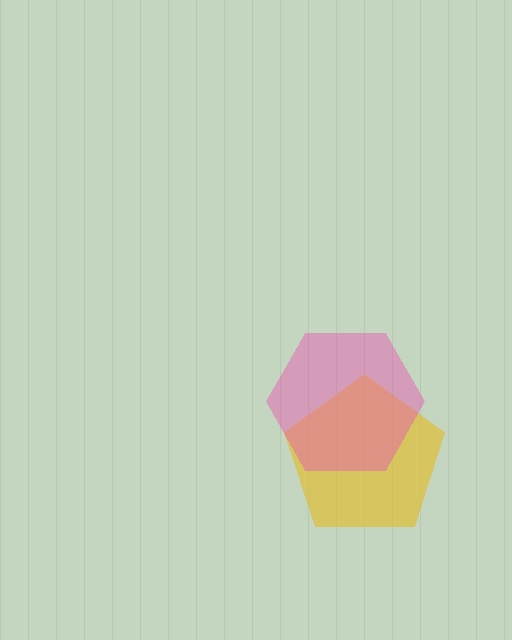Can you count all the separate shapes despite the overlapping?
Yes, there are 2 separate shapes.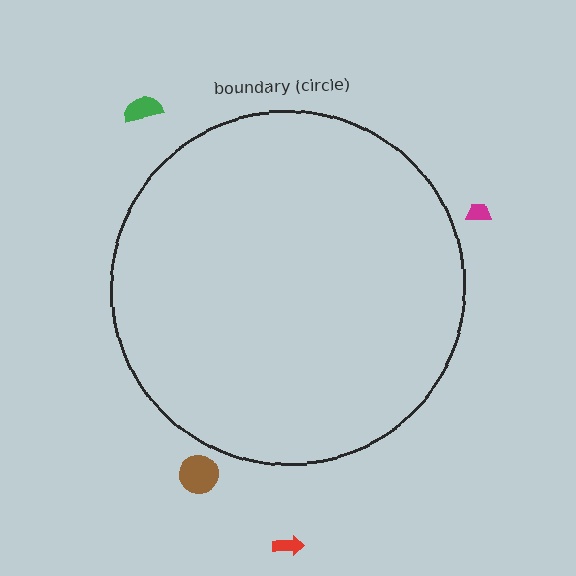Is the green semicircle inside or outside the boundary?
Outside.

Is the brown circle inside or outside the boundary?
Outside.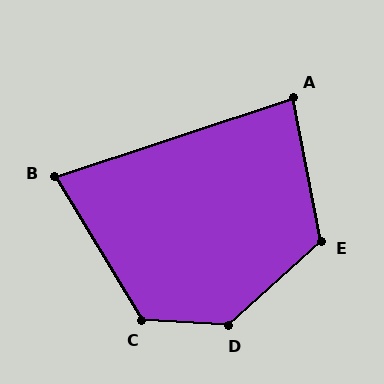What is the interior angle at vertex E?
Approximately 121 degrees (obtuse).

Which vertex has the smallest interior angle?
B, at approximately 77 degrees.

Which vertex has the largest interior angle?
D, at approximately 135 degrees.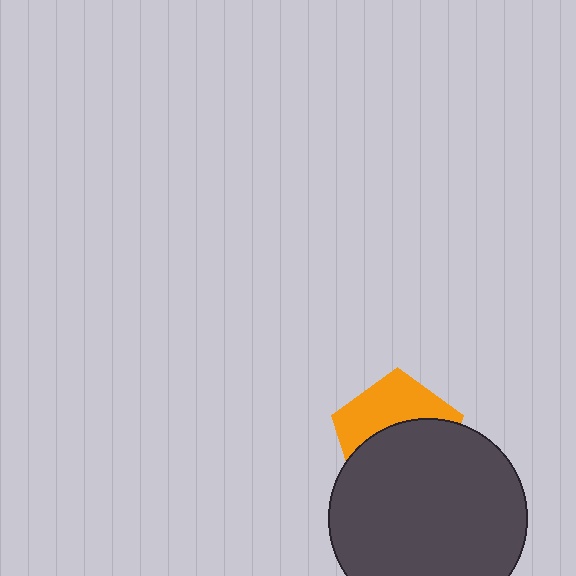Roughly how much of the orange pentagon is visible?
A small part of it is visible (roughly 43%).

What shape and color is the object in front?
The object in front is a dark gray circle.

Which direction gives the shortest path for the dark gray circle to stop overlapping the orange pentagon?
Moving down gives the shortest separation.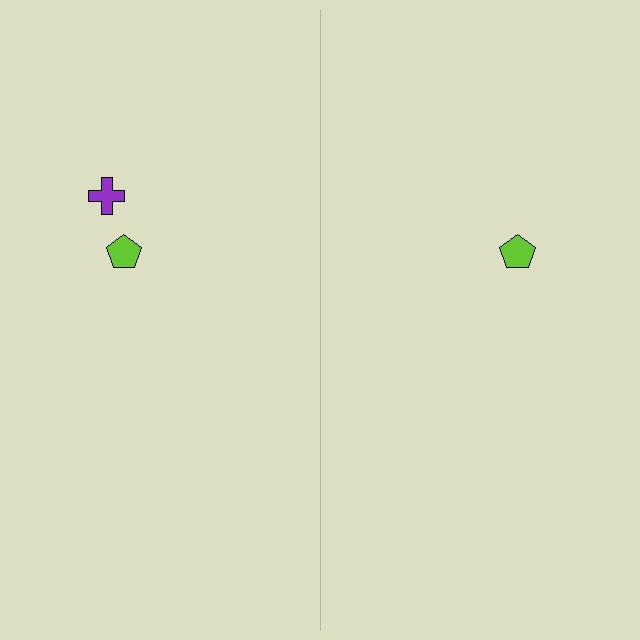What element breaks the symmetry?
A purple cross is missing from the right side.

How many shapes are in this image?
There are 3 shapes in this image.